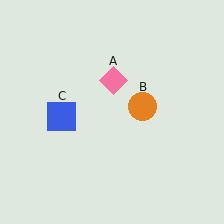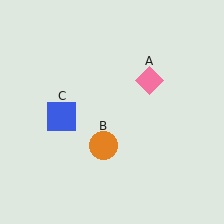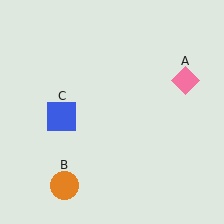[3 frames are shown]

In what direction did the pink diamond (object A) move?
The pink diamond (object A) moved right.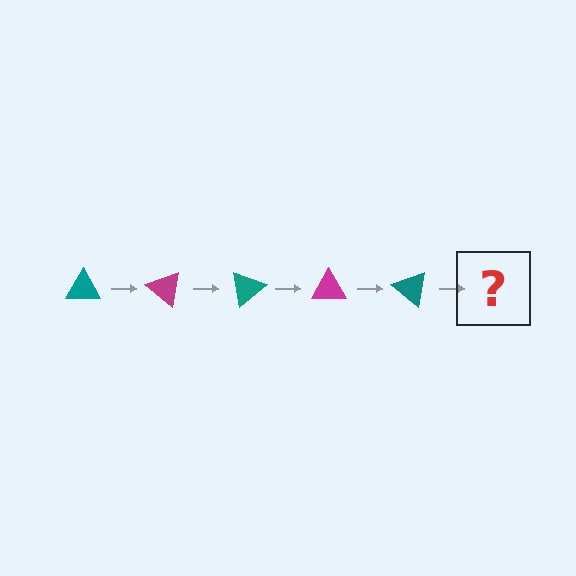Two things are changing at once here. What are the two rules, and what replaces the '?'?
The two rules are that it rotates 40 degrees each step and the color cycles through teal and magenta. The '?' should be a magenta triangle, rotated 200 degrees from the start.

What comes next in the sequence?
The next element should be a magenta triangle, rotated 200 degrees from the start.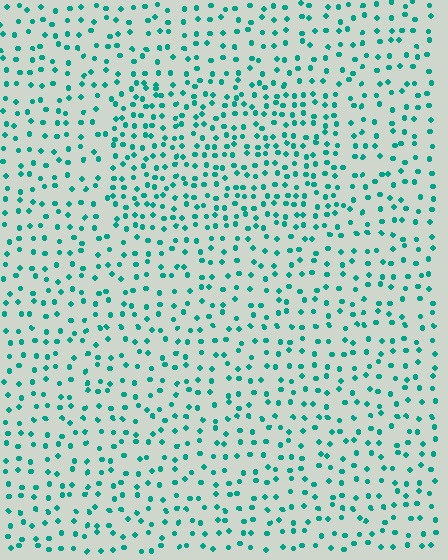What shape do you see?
I see a rectangle.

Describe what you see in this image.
The image contains small teal elements arranged at two different densities. A rectangle-shaped region is visible where the elements are more densely packed than the surrounding area.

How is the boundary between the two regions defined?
The boundary is defined by a change in element density (approximately 1.6x ratio). All elements are the same color, size, and shape.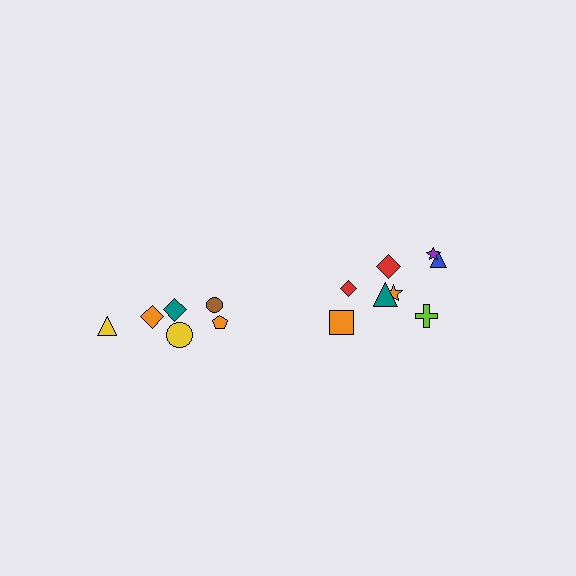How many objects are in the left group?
There are 6 objects.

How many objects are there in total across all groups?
There are 14 objects.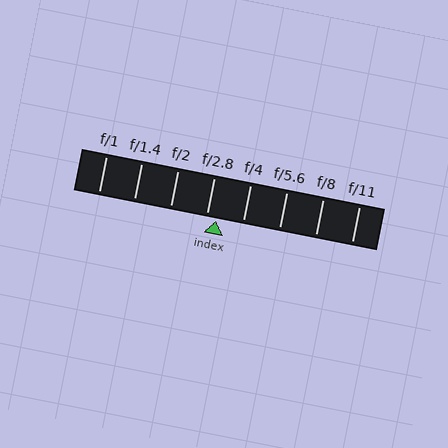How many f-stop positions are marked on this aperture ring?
There are 8 f-stop positions marked.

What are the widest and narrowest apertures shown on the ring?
The widest aperture shown is f/1 and the narrowest is f/11.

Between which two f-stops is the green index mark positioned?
The index mark is between f/2.8 and f/4.